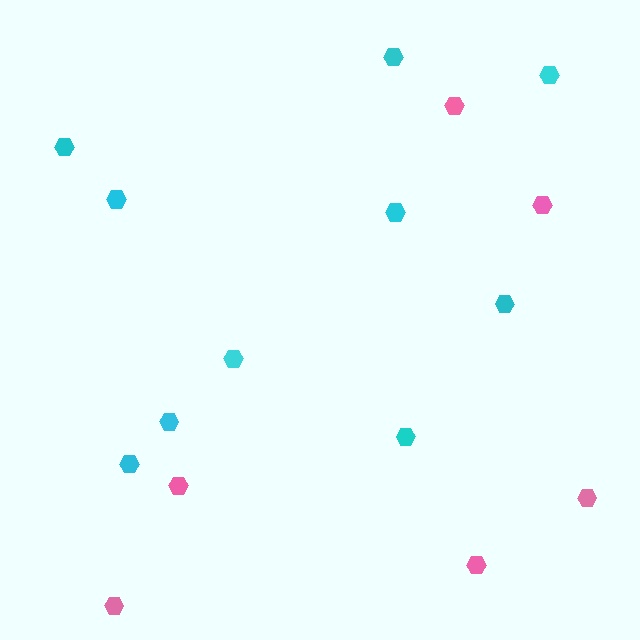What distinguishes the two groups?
There are 2 groups: one group of pink hexagons (6) and one group of cyan hexagons (10).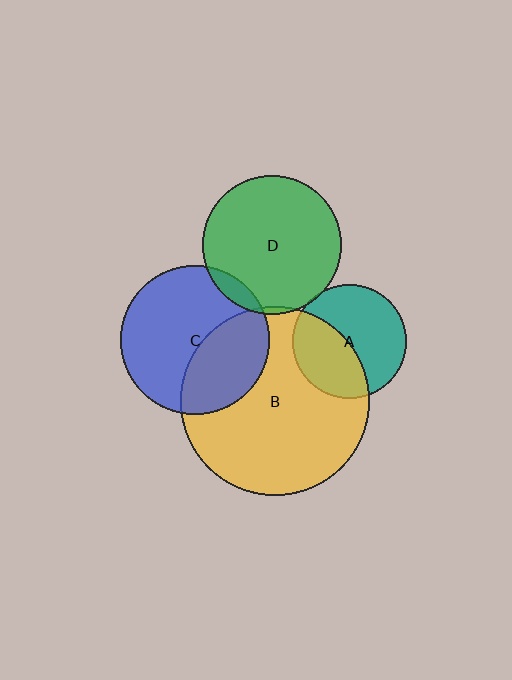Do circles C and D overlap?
Yes.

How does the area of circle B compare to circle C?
Approximately 1.6 times.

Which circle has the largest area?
Circle B (yellow).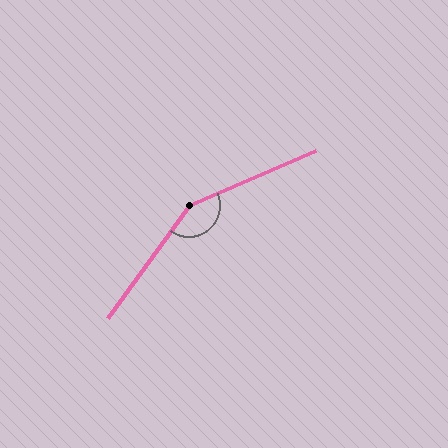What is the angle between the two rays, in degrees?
Approximately 149 degrees.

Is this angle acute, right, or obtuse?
It is obtuse.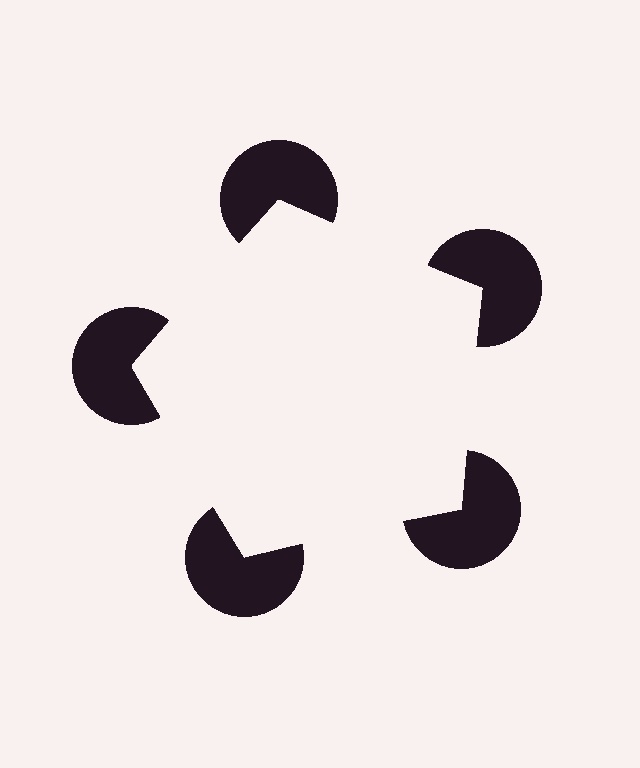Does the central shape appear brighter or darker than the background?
It typically appears slightly brighter than the background, even though no actual brightness change is drawn.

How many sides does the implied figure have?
5 sides.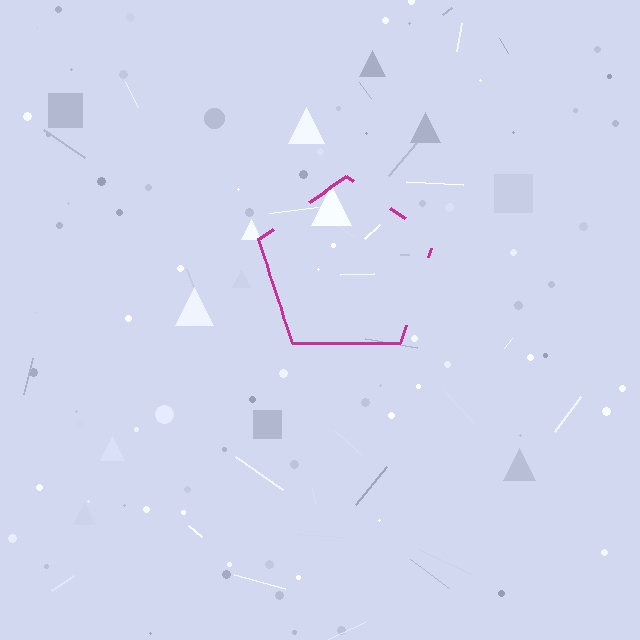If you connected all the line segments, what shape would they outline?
They would outline a pentagon.